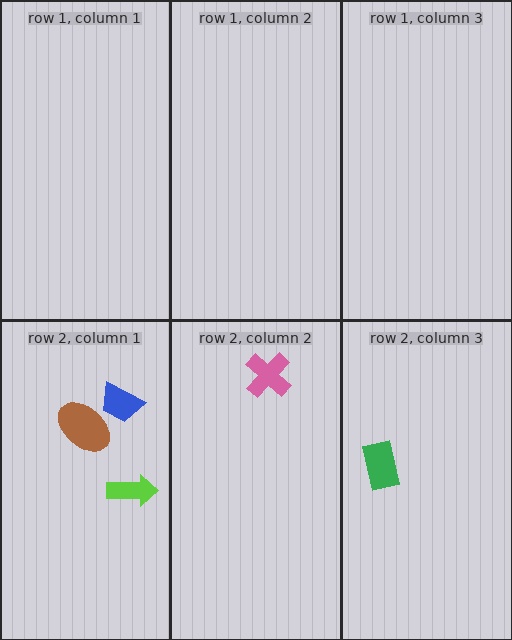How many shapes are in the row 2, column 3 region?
1.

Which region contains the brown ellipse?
The row 2, column 1 region.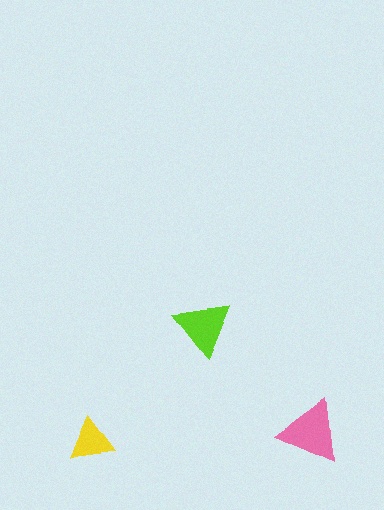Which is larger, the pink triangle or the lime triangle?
The pink one.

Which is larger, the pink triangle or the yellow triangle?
The pink one.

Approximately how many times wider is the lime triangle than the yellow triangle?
About 1.5 times wider.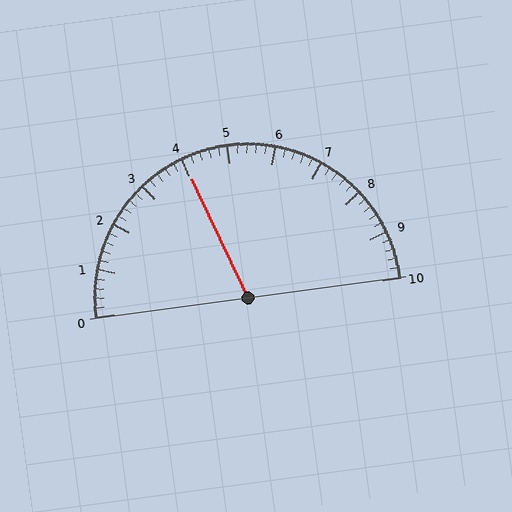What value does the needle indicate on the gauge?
The needle indicates approximately 4.0.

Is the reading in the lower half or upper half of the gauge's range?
The reading is in the lower half of the range (0 to 10).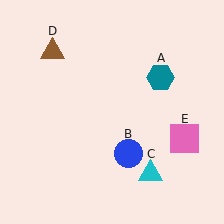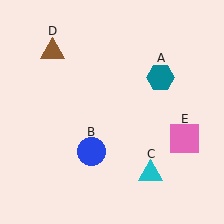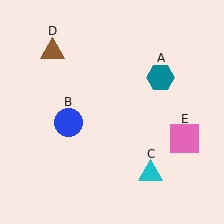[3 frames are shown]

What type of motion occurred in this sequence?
The blue circle (object B) rotated clockwise around the center of the scene.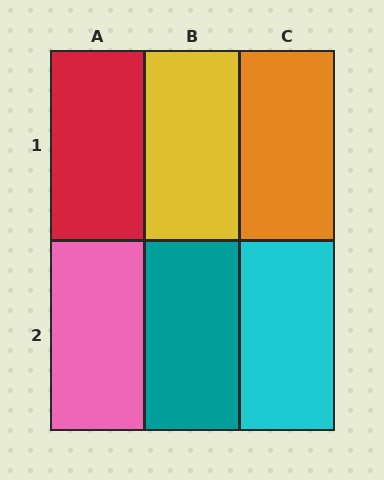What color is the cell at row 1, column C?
Orange.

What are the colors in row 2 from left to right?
Pink, teal, cyan.